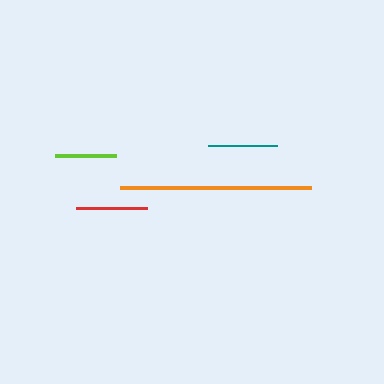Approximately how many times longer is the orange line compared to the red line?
The orange line is approximately 2.7 times the length of the red line.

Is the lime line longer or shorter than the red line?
The red line is longer than the lime line.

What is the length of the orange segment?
The orange segment is approximately 191 pixels long.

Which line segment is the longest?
The orange line is the longest at approximately 191 pixels.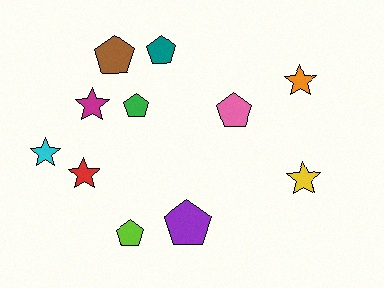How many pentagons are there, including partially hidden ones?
There are 6 pentagons.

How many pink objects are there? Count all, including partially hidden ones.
There is 1 pink object.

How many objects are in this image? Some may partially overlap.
There are 11 objects.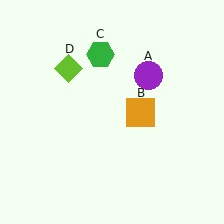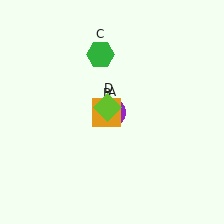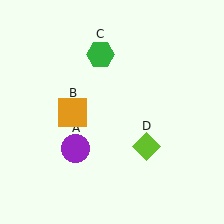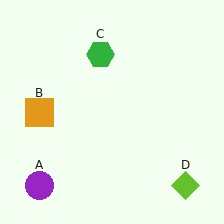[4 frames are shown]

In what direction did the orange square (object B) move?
The orange square (object B) moved left.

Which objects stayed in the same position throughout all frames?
Green hexagon (object C) remained stationary.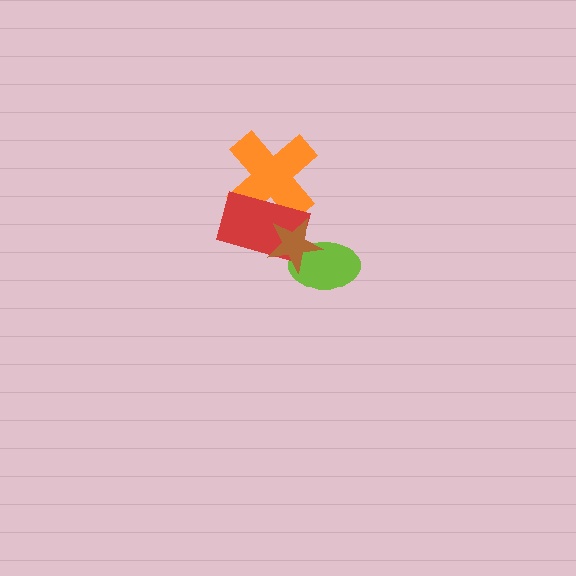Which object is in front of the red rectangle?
The brown star is in front of the red rectangle.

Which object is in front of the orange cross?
The red rectangle is in front of the orange cross.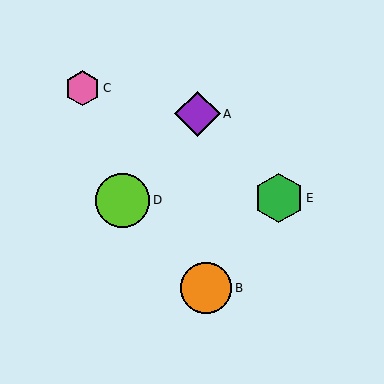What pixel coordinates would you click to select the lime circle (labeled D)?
Click at (123, 200) to select the lime circle D.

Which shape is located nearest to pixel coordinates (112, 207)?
The lime circle (labeled D) at (123, 200) is nearest to that location.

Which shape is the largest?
The lime circle (labeled D) is the largest.